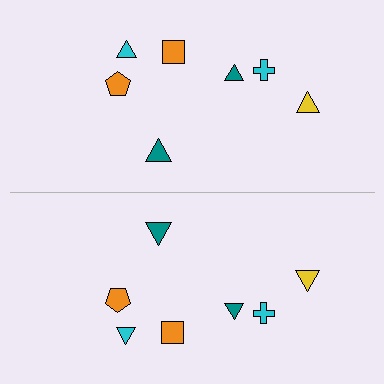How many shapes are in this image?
There are 14 shapes in this image.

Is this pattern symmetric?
Yes, this pattern has bilateral (reflection) symmetry.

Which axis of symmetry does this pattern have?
The pattern has a horizontal axis of symmetry running through the center of the image.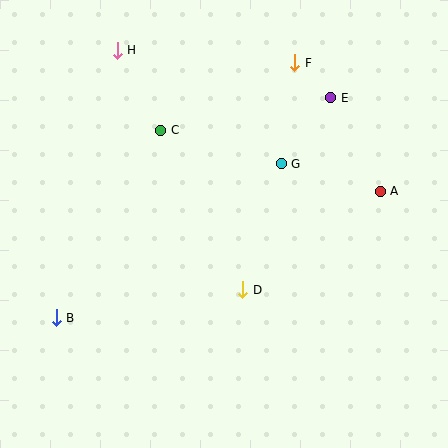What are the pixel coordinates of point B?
Point B is at (56, 318).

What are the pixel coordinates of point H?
Point H is at (117, 50).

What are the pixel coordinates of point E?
Point E is at (331, 98).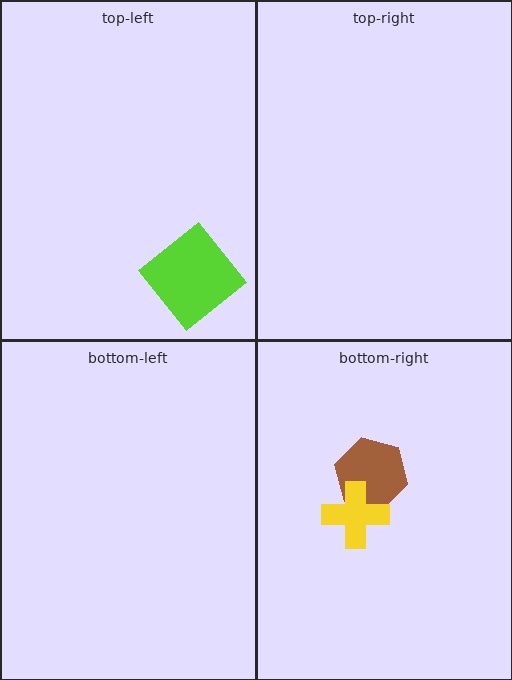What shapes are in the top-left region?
The lime diamond.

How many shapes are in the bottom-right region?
2.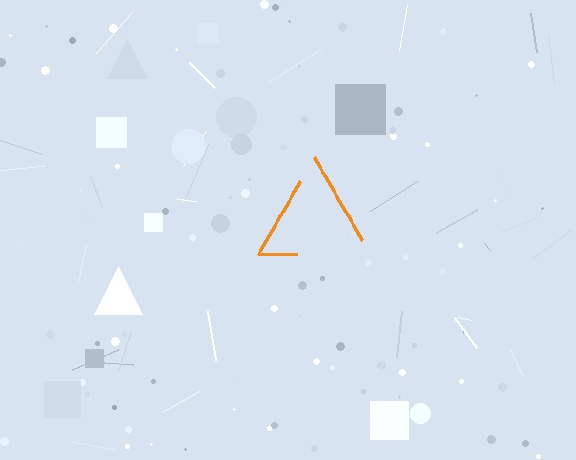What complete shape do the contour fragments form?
The contour fragments form a triangle.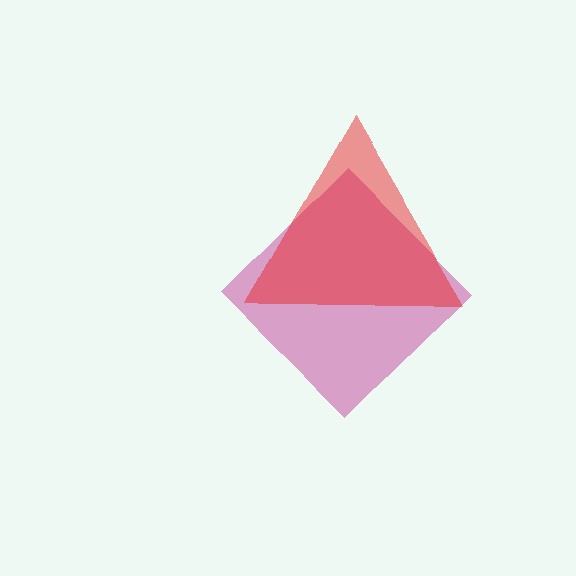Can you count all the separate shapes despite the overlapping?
Yes, there are 2 separate shapes.